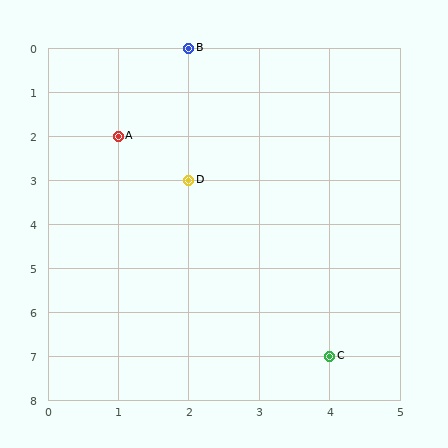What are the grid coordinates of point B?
Point B is at grid coordinates (2, 0).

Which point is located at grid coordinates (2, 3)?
Point D is at (2, 3).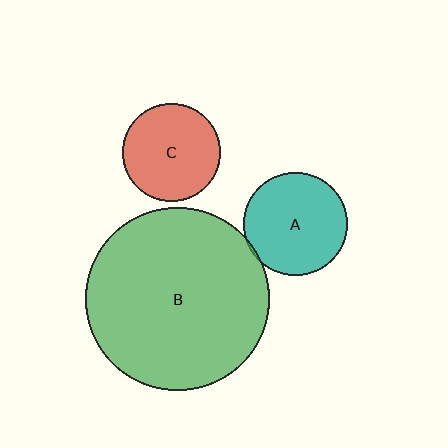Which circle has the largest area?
Circle B (green).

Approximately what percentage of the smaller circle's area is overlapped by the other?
Approximately 5%.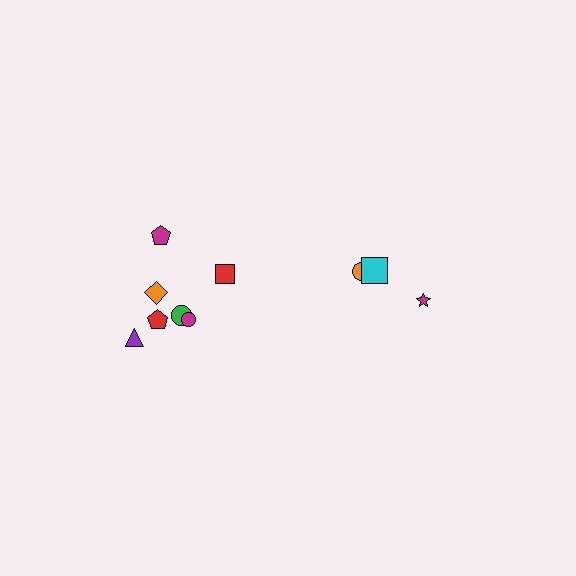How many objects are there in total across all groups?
There are 10 objects.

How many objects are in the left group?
There are 7 objects.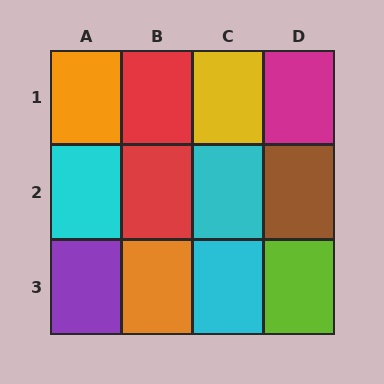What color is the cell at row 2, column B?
Red.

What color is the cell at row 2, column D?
Brown.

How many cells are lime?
1 cell is lime.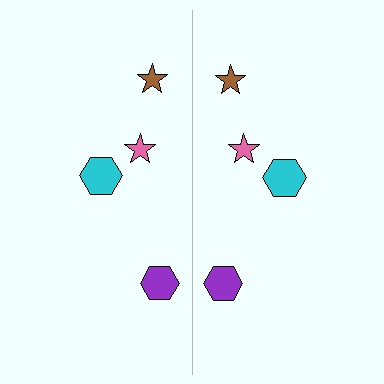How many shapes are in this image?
There are 8 shapes in this image.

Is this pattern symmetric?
Yes, this pattern has bilateral (reflection) symmetry.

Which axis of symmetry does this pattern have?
The pattern has a vertical axis of symmetry running through the center of the image.